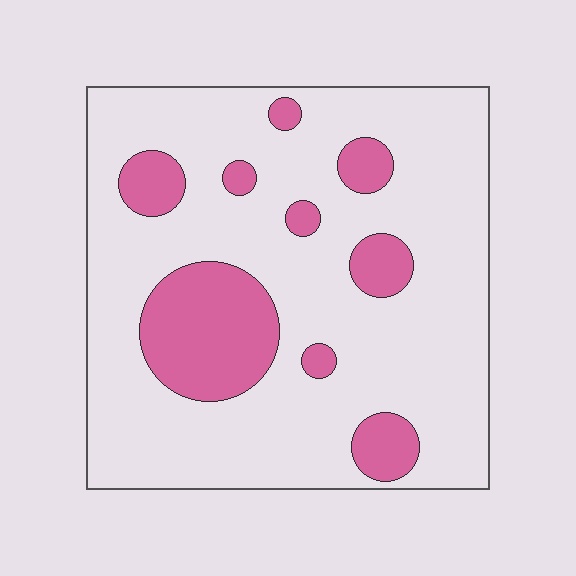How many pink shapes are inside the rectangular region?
9.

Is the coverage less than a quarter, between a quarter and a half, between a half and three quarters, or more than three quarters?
Less than a quarter.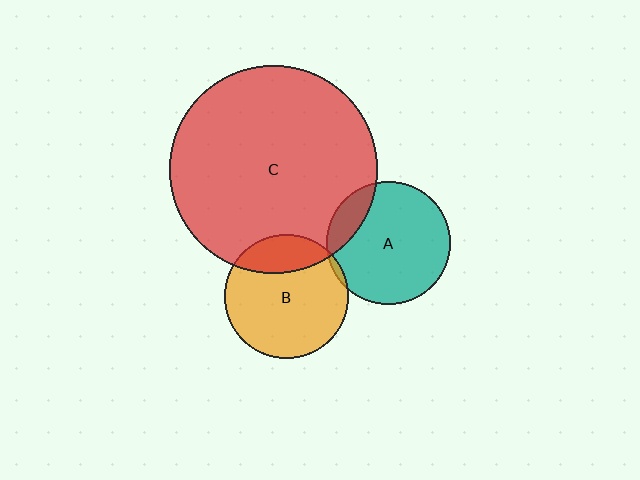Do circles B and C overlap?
Yes.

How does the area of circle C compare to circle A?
Approximately 2.8 times.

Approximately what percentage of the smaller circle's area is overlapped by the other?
Approximately 20%.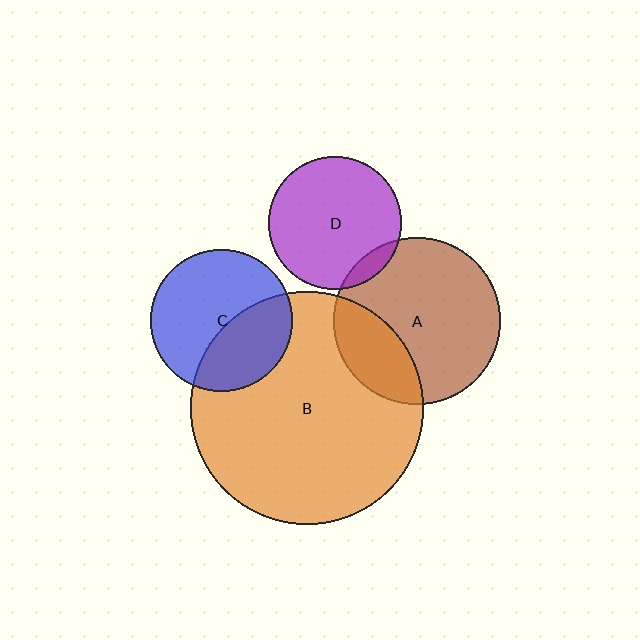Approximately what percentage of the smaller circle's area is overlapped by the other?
Approximately 25%.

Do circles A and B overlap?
Yes.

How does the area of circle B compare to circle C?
Approximately 2.7 times.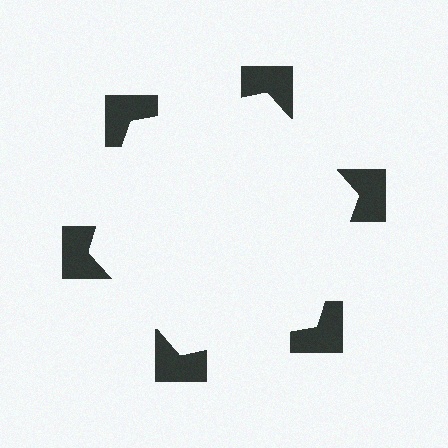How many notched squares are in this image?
There are 6 — one at each vertex of the illusory hexagon.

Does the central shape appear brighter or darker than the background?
It typically appears slightly brighter than the background, even though no actual brightness change is drawn.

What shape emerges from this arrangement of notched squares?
An illusory hexagon — its edges are inferred from the aligned wedge cuts in the notched squares, not physically drawn.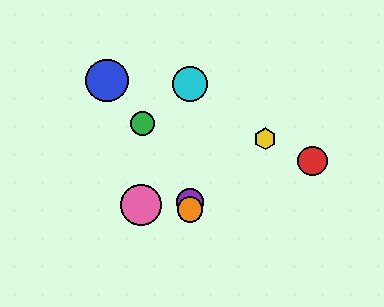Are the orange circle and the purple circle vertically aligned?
Yes, both are at x≈190.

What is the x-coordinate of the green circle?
The green circle is at x≈142.